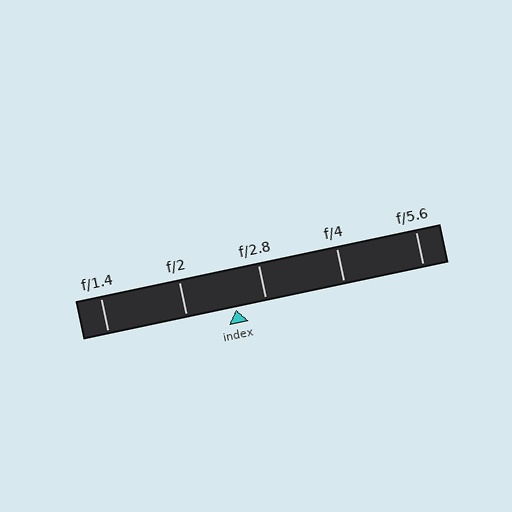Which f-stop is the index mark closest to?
The index mark is closest to f/2.8.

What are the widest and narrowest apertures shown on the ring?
The widest aperture shown is f/1.4 and the narrowest is f/5.6.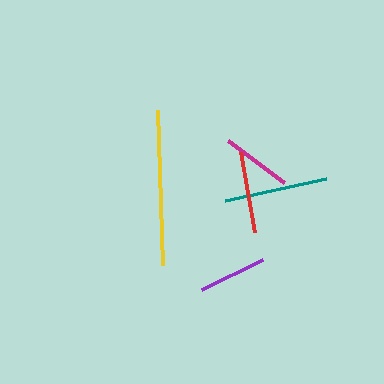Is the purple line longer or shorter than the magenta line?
The magenta line is longer than the purple line.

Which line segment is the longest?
The yellow line is the longest at approximately 154 pixels.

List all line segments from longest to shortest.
From longest to shortest: yellow, teal, red, magenta, purple.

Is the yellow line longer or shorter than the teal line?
The yellow line is longer than the teal line.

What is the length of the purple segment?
The purple segment is approximately 68 pixels long.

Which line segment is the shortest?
The purple line is the shortest at approximately 68 pixels.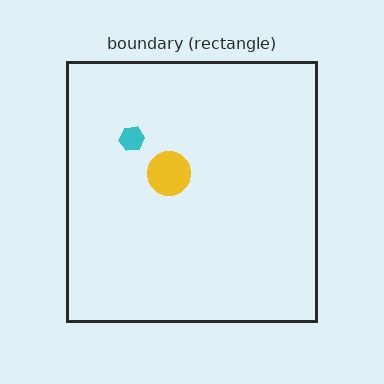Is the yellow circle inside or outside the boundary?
Inside.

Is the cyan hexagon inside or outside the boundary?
Inside.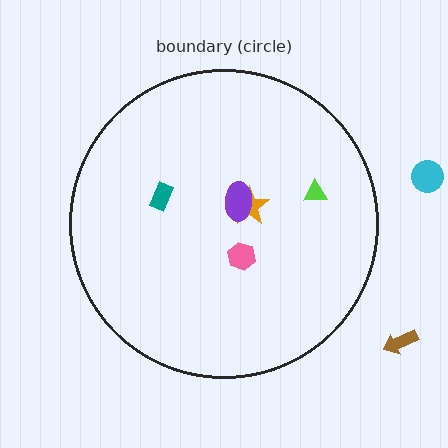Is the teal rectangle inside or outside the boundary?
Inside.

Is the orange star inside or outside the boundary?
Inside.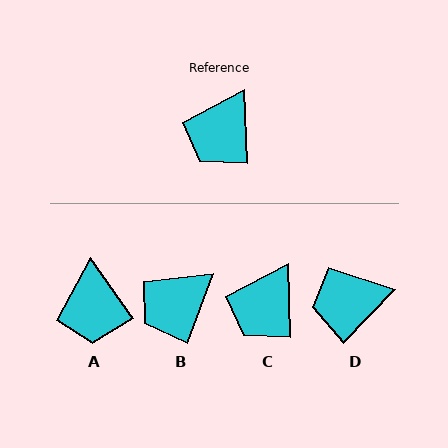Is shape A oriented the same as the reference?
No, it is off by about 33 degrees.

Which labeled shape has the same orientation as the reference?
C.